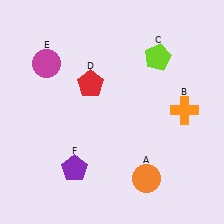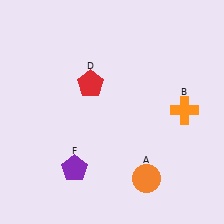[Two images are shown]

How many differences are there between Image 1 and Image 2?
There are 2 differences between the two images.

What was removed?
The lime pentagon (C), the magenta circle (E) were removed in Image 2.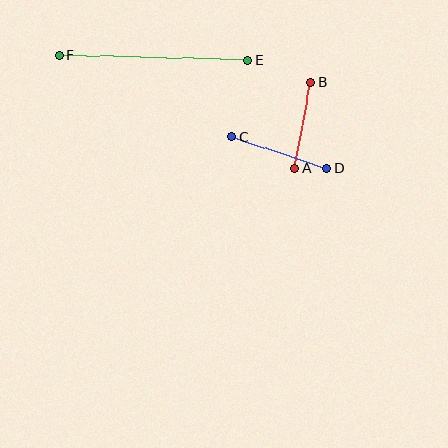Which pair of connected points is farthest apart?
Points E and F are farthest apart.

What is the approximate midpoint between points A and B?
The midpoint is at approximately (303, 125) pixels.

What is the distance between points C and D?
The distance is approximately 101 pixels.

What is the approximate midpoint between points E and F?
The midpoint is at approximately (153, 58) pixels.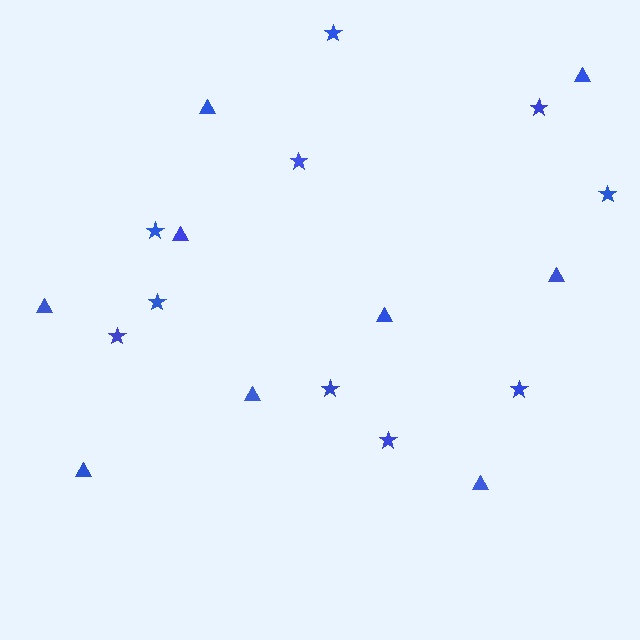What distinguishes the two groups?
There are 2 groups: one group of triangles (9) and one group of stars (10).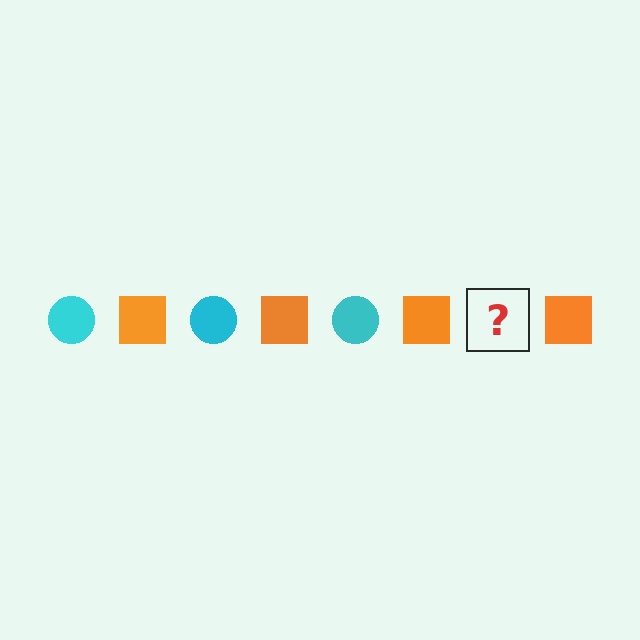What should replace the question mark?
The question mark should be replaced with a cyan circle.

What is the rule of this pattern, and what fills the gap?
The rule is that the pattern alternates between cyan circle and orange square. The gap should be filled with a cyan circle.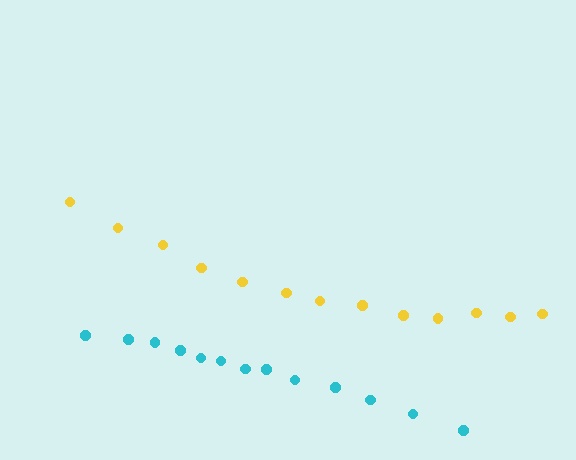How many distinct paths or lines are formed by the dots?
There are 2 distinct paths.